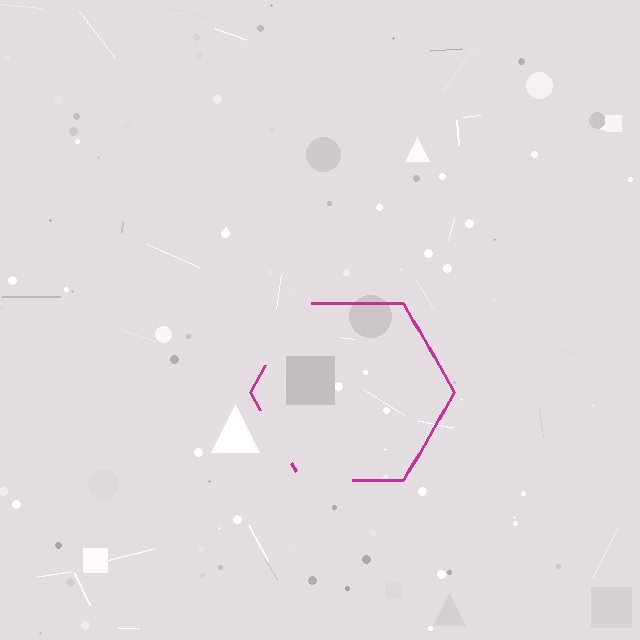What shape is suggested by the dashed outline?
The dashed outline suggests a hexagon.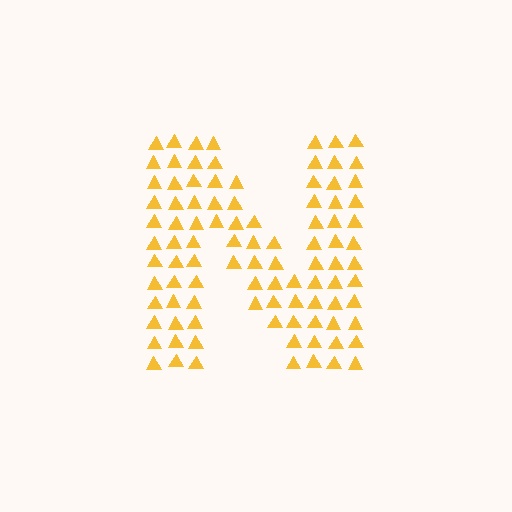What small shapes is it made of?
It is made of small triangles.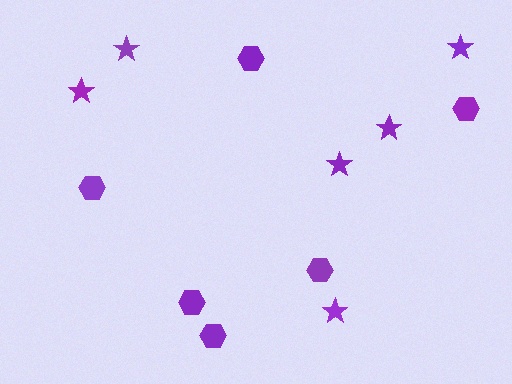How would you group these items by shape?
There are 2 groups: one group of hexagons (6) and one group of stars (6).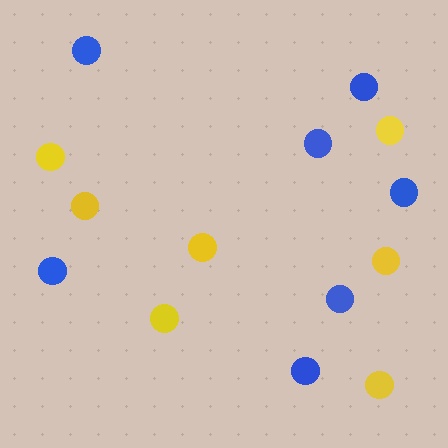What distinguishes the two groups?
There are 2 groups: one group of yellow circles (7) and one group of blue circles (7).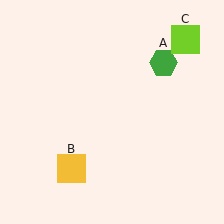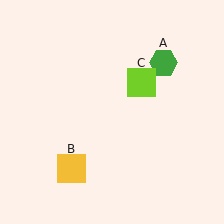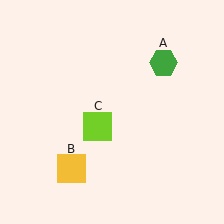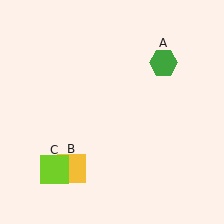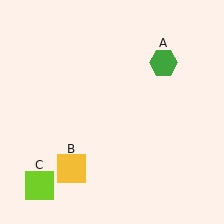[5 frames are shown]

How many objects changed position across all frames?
1 object changed position: lime square (object C).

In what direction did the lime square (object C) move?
The lime square (object C) moved down and to the left.